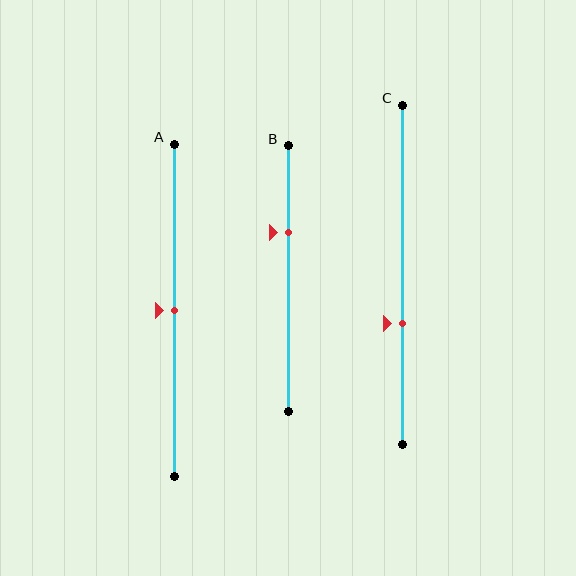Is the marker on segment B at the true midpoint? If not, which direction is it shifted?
No, the marker on segment B is shifted upward by about 18% of the segment length.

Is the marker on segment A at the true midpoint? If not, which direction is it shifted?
Yes, the marker on segment A is at the true midpoint.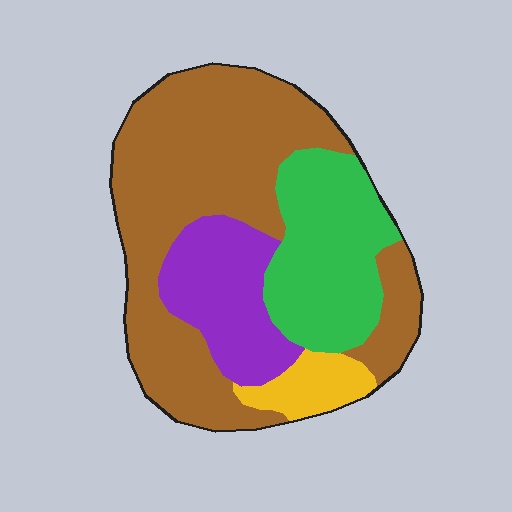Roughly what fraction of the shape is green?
Green covers about 25% of the shape.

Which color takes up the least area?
Yellow, at roughly 5%.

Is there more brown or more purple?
Brown.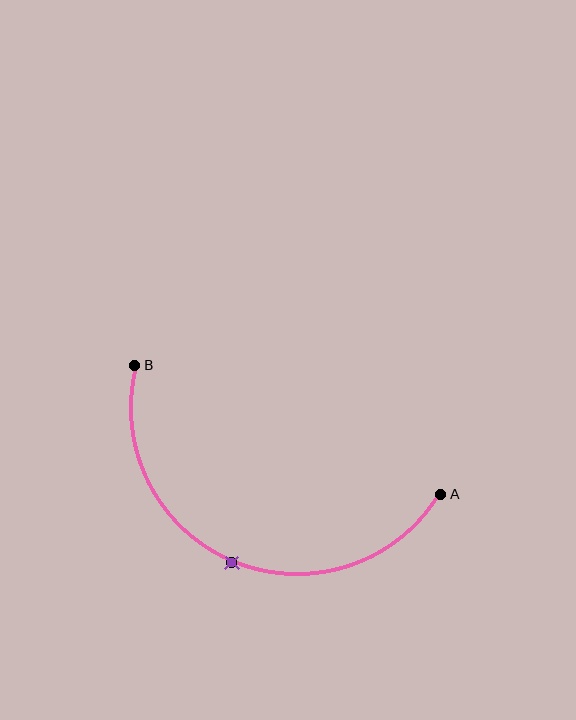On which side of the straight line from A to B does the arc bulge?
The arc bulges below the straight line connecting A and B.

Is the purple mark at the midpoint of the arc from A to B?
Yes. The purple mark lies on the arc at equal arc-length from both A and B — it is the arc midpoint.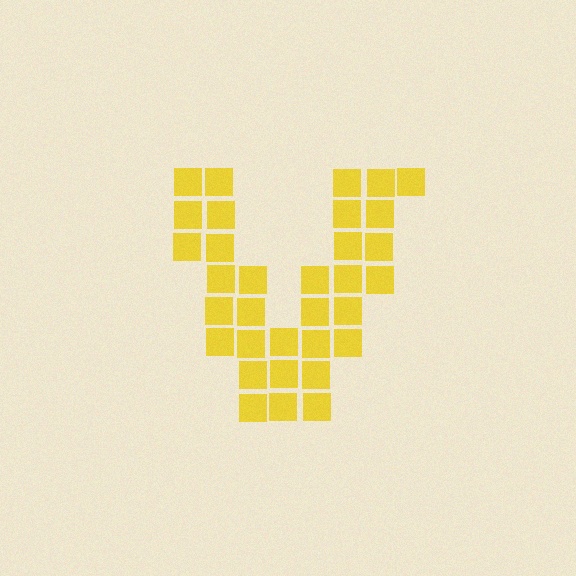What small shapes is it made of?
It is made of small squares.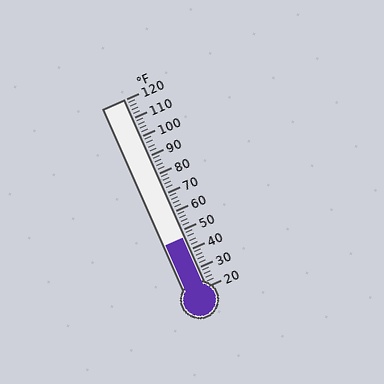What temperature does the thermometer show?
The thermometer shows approximately 46°F.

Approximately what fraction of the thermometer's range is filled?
The thermometer is filled to approximately 25% of its range.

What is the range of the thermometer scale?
The thermometer scale ranges from 20°F to 120°F.